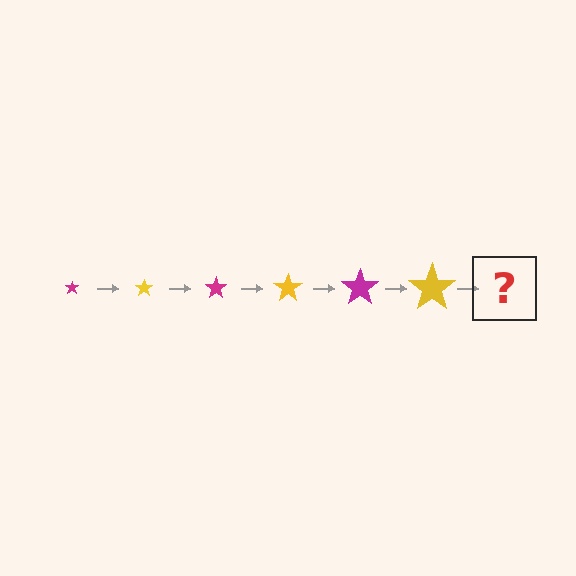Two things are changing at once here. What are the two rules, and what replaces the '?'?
The two rules are that the star grows larger each step and the color cycles through magenta and yellow. The '?' should be a magenta star, larger than the previous one.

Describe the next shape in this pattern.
It should be a magenta star, larger than the previous one.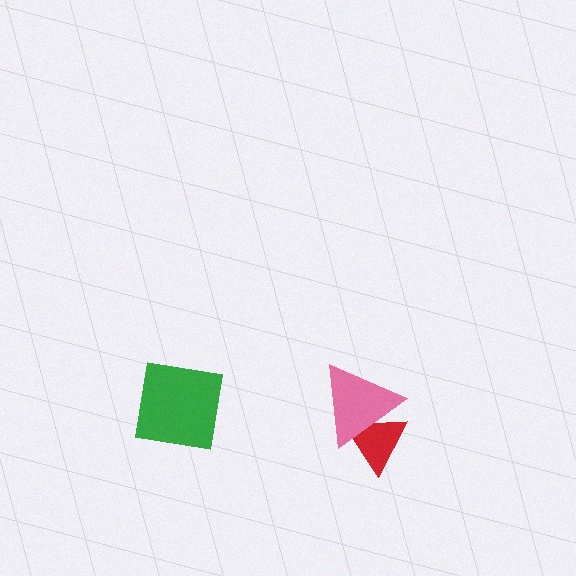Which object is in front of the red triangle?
The pink triangle is in front of the red triangle.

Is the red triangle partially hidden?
Yes, it is partially covered by another shape.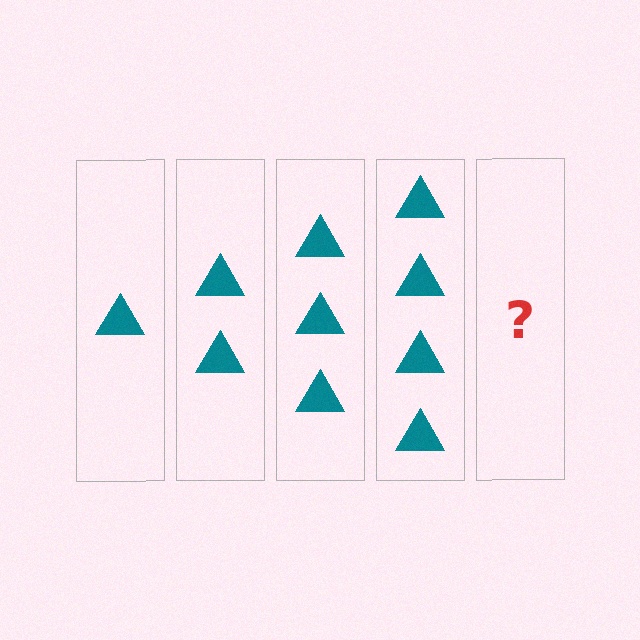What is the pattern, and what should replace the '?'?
The pattern is that each step adds one more triangle. The '?' should be 5 triangles.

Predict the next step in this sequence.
The next step is 5 triangles.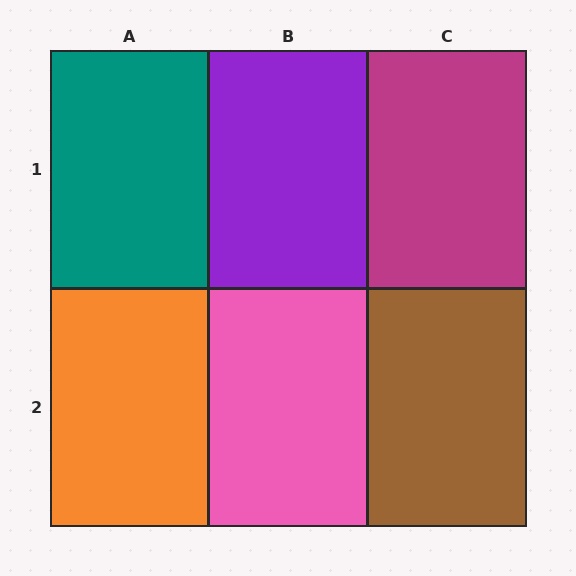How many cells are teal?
1 cell is teal.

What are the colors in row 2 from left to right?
Orange, pink, brown.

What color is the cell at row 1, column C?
Magenta.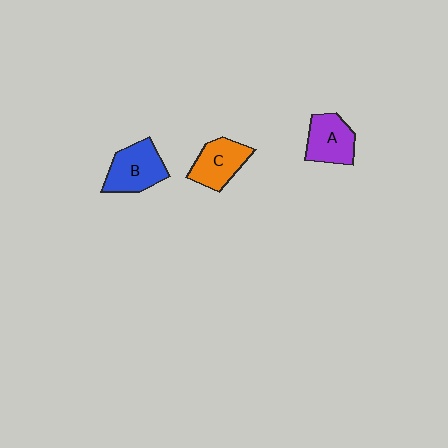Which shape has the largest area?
Shape B (blue).